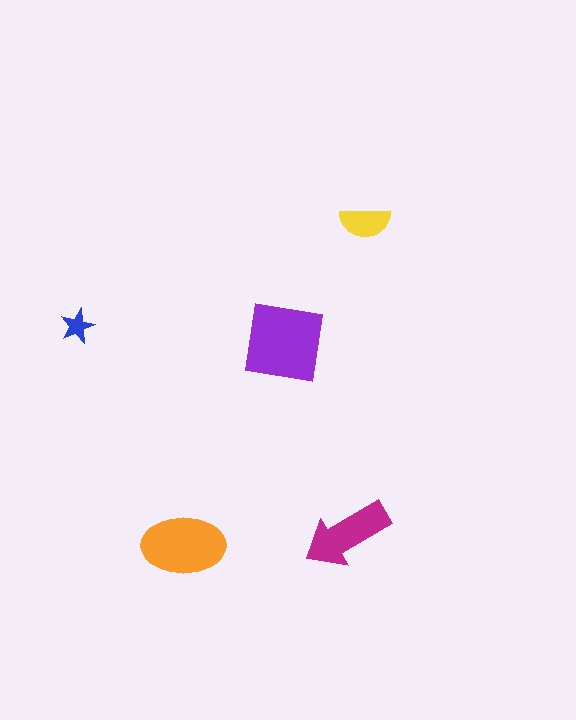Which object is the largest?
The purple square.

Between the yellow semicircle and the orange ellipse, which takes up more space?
The orange ellipse.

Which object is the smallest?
The blue star.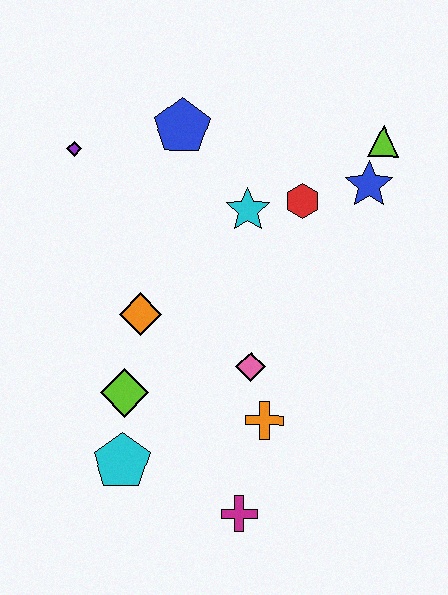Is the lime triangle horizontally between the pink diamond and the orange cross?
No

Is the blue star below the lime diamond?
No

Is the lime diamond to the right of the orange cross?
No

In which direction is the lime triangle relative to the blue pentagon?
The lime triangle is to the right of the blue pentagon.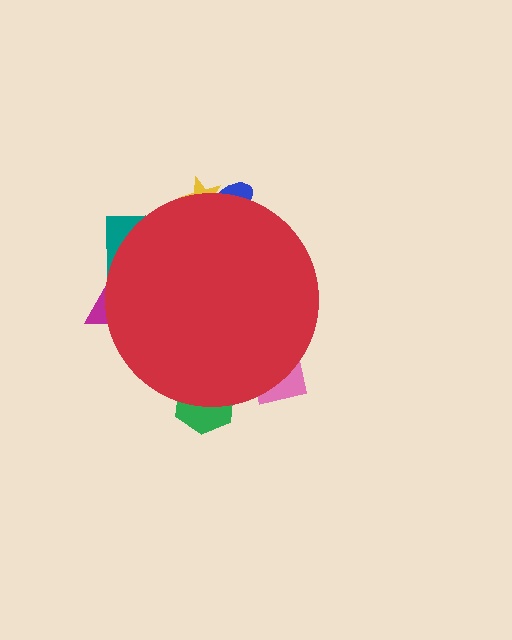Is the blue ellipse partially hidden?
Yes, the blue ellipse is partially hidden behind the red circle.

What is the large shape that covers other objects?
A red circle.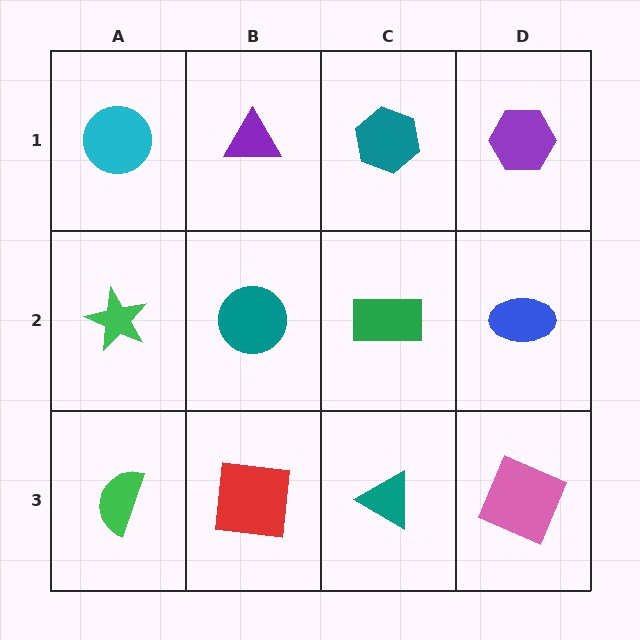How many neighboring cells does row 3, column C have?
3.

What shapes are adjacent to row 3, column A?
A green star (row 2, column A), a red square (row 3, column B).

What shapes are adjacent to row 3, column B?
A teal circle (row 2, column B), a green semicircle (row 3, column A), a teal triangle (row 3, column C).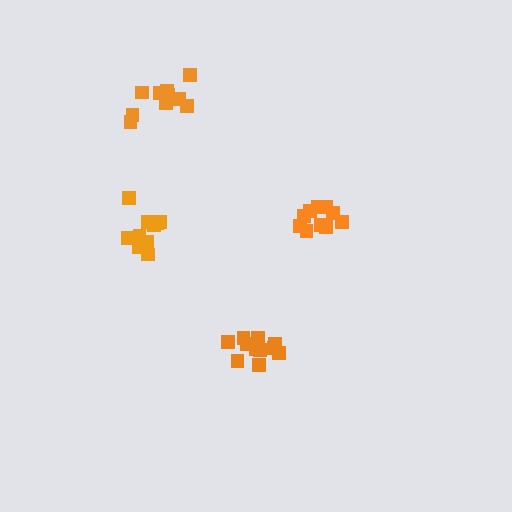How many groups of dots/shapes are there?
There are 4 groups.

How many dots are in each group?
Group 1: 10 dots, Group 2: 11 dots, Group 3: 11 dots, Group 4: 11 dots (43 total).